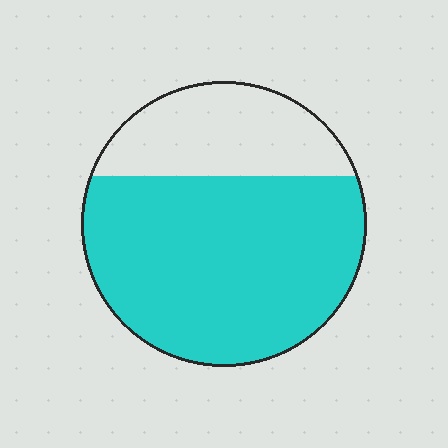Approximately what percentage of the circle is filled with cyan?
Approximately 70%.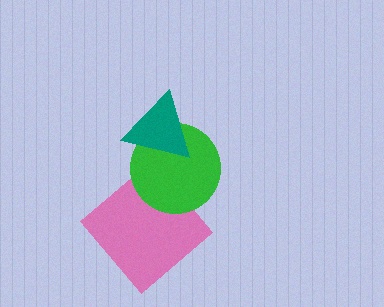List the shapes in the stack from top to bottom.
From top to bottom: the teal triangle, the green circle, the pink diamond.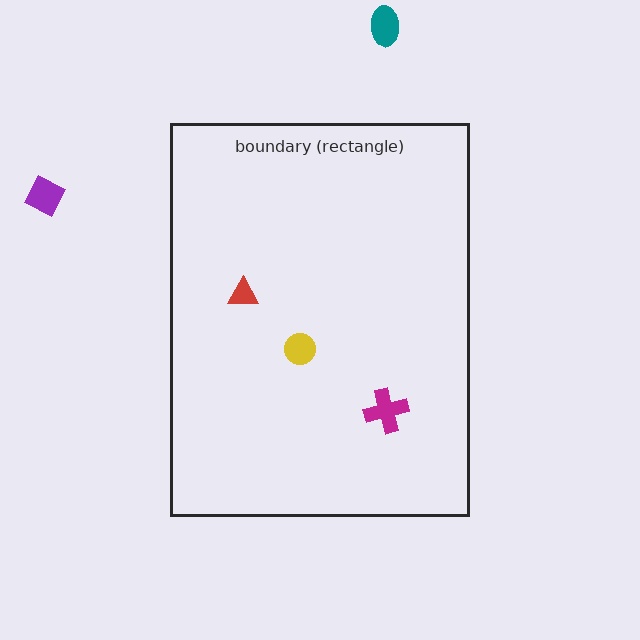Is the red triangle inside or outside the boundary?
Inside.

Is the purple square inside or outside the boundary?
Outside.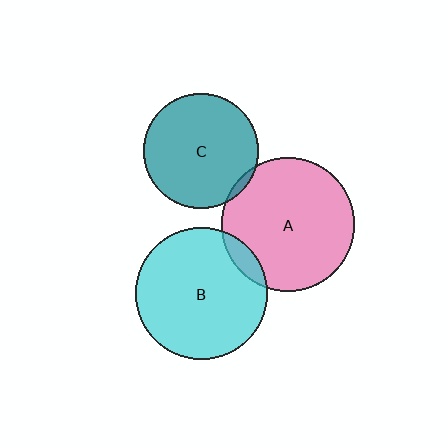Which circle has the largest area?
Circle A (pink).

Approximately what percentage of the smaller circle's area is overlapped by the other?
Approximately 5%.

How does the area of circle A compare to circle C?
Approximately 1.3 times.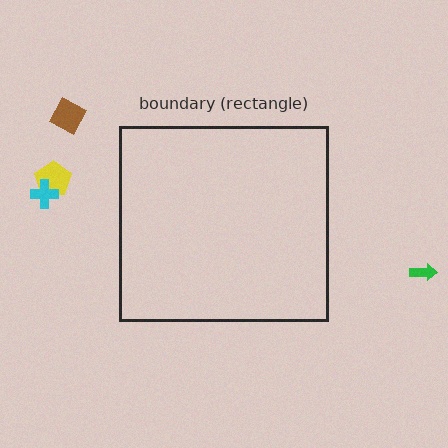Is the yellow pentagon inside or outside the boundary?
Outside.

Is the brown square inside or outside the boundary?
Outside.